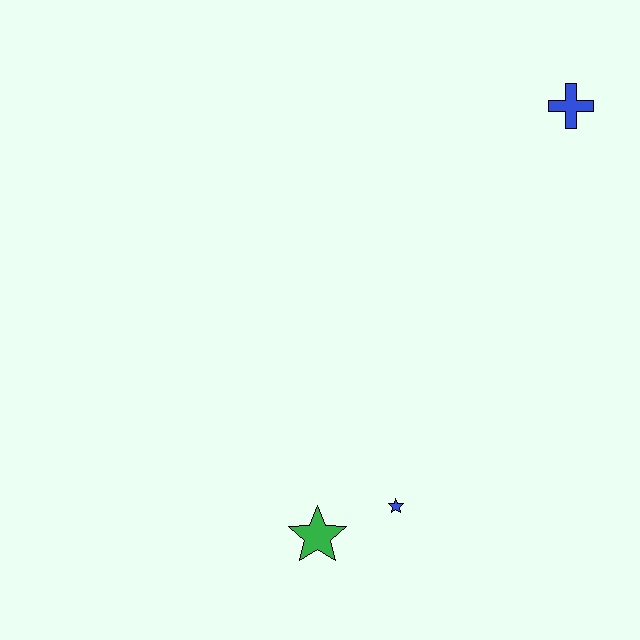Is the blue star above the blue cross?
No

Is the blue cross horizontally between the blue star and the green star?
No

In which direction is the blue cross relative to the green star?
The blue cross is above the green star.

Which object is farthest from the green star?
The blue cross is farthest from the green star.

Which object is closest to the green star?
The blue star is closest to the green star.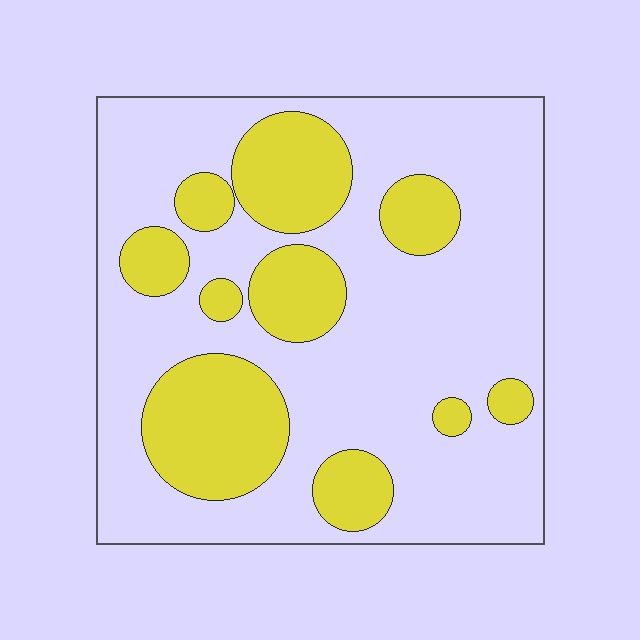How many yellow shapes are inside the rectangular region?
10.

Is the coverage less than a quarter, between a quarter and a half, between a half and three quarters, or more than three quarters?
Between a quarter and a half.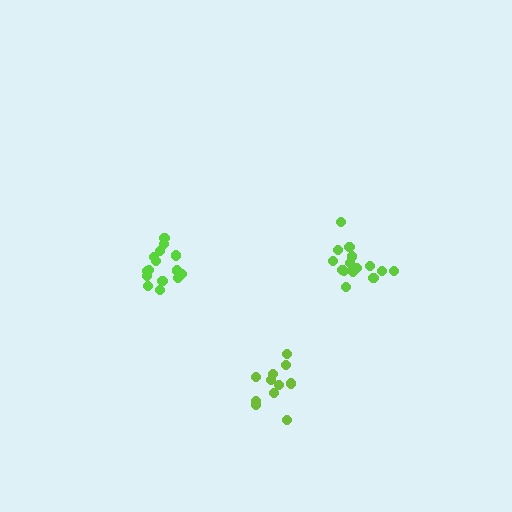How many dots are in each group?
Group 1: 11 dots, Group 2: 16 dots, Group 3: 15 dots (42 total).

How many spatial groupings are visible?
There are 3 spatial groupings.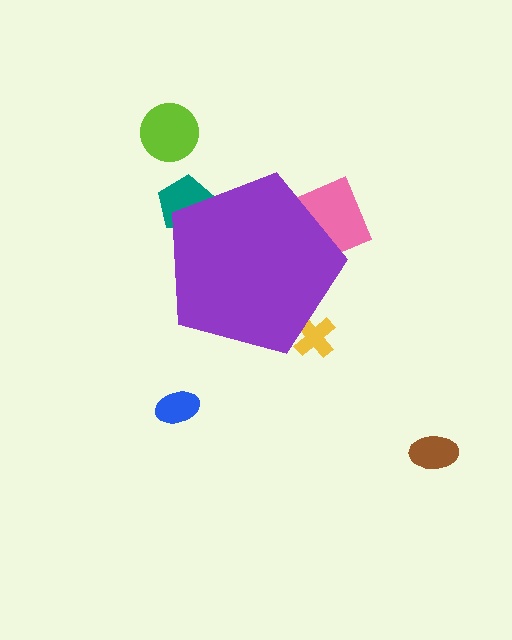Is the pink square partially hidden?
Yes, the pink square is partially hidden behind the purple pentagon.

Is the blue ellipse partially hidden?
No, the blue ellipse is fully visible.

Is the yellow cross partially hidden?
Yes, the yellow cross is partially hidden behind the purple pentagon.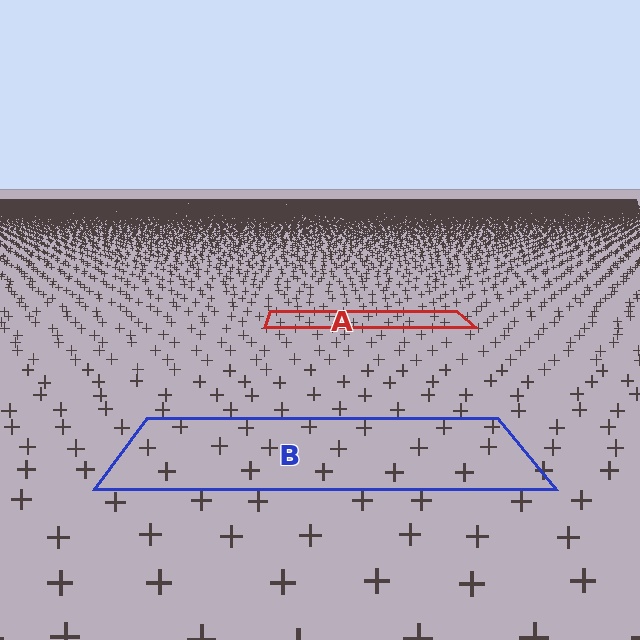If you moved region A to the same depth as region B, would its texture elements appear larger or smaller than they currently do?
They would appear larger. At a closer depth, the same texture elements are projected at a bigger on-screen size.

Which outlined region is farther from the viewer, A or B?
Region A is farther from the viewer — the texture elements inside it appear smaller and more densely packed.